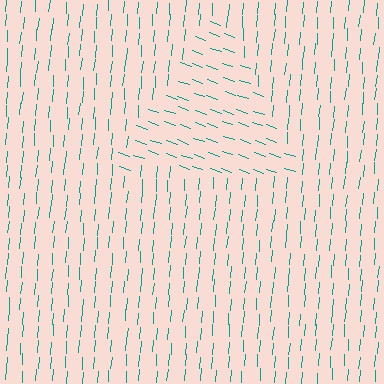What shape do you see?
I see a triangle.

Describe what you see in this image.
The image is filled with small teal line segments. A triangle region in the image has lines oriented differently from the surrounding lines, creating a visible texture boundary.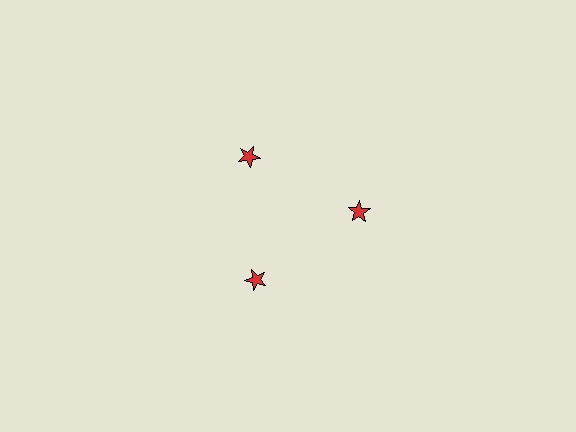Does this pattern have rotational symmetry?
Yes, this pattern has 3-fold rotational symmetry. It looks the same after rotating 120 degrees around the center.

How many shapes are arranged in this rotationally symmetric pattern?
There are 3 shapes, arranged in 3 groups of 1.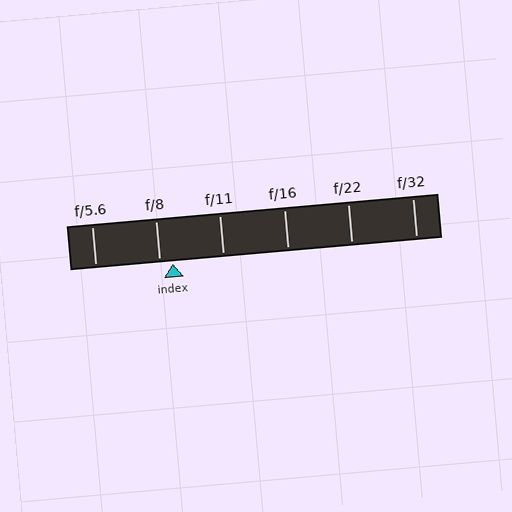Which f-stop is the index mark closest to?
The index mark is closest to f/8.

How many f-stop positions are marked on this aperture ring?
There are 6 f-stop positions marked.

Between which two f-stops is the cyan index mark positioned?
The index mark is between f/8 and f/11.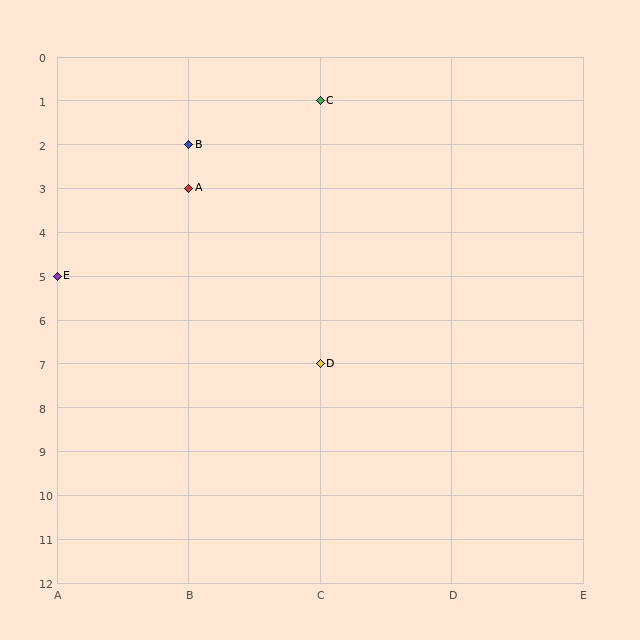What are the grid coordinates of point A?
Point A is at grid coordinates (B, 3).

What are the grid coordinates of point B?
Point B is at grid coordinates (B, 2).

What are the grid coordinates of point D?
Point D is at grid coordinates (C, 7).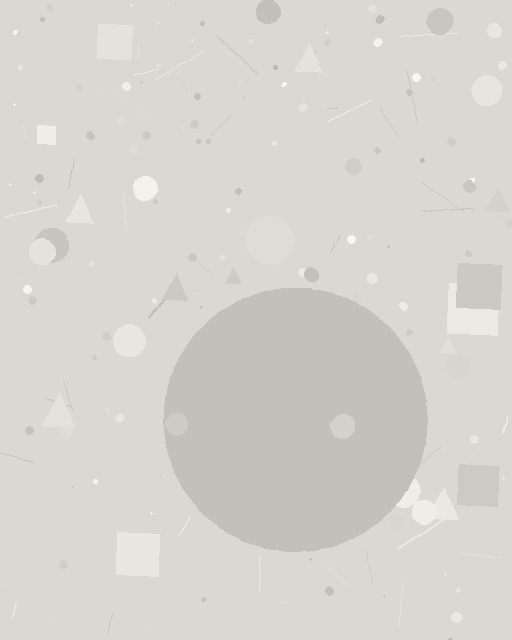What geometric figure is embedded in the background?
A circle is embedded in the background.